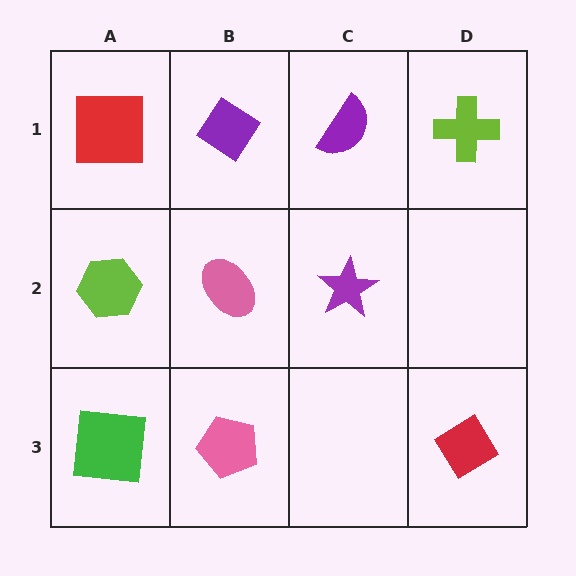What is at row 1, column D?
A lime cross.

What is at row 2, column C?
A purple star.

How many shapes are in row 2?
3 shapes.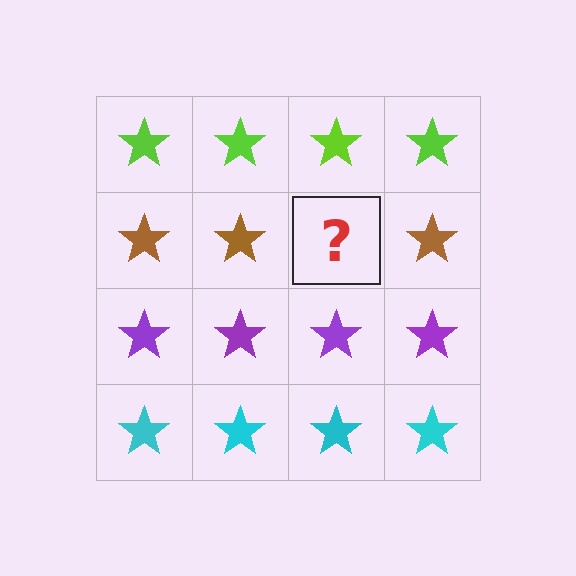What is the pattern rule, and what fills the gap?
The rule is that each row has a consistent color. The gap should be filled with a brown star.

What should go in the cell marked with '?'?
The missing cell should contain a brown star.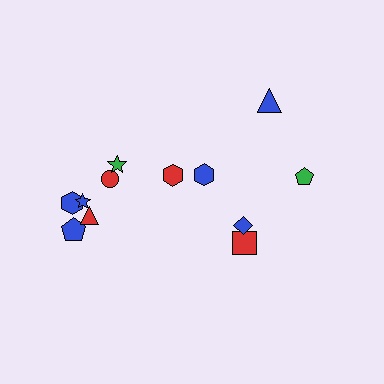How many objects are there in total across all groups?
There are 12 objects.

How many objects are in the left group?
There are 7 objects.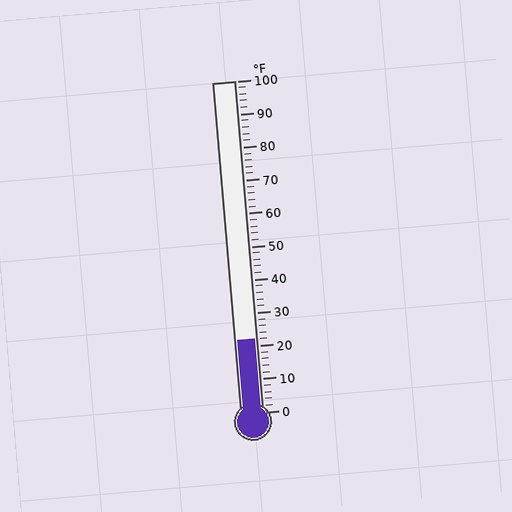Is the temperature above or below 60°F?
The temperature is below 60°F.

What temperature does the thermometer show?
The thermometer shows approximately 22°F.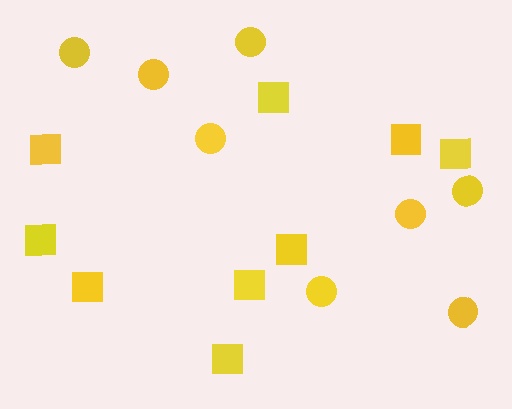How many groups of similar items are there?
There are 2 groups: one group of squares (9) and one group of circles (8).